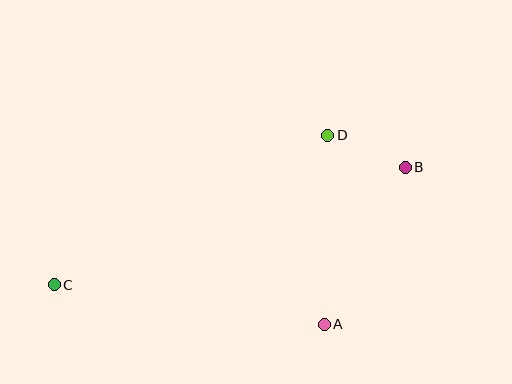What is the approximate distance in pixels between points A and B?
The distance between A and B is approximately 177 pixels.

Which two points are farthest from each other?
Points B and C are farthest from each other.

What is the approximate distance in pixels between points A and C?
The distance between A and C is approximately 273 pixels.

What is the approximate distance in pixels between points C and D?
The distance between C and D is approximately 312 pixels.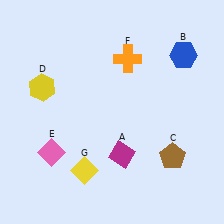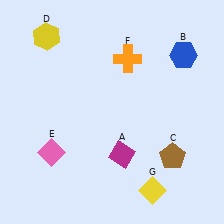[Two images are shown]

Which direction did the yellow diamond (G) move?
The yellow diamond (G) moved right.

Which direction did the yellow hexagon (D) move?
The yellow hexagon (D) moved up.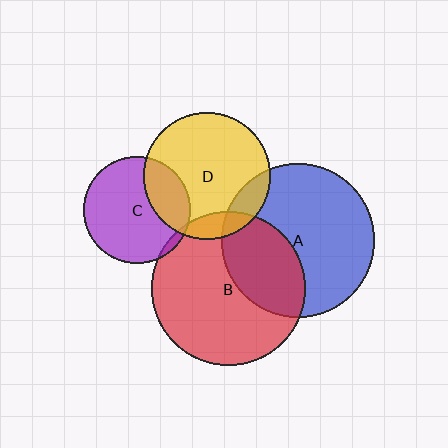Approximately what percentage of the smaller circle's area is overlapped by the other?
Approximately 35%.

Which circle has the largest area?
Circle A (blue).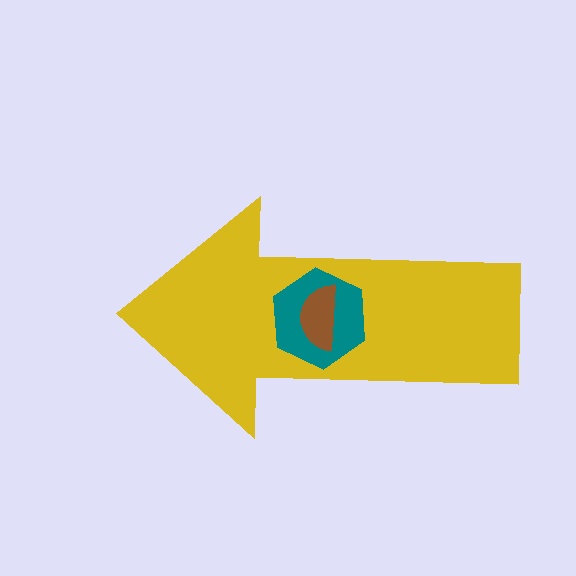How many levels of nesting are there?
3.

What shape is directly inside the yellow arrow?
The teal hexagon.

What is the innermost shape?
The brown semicircle.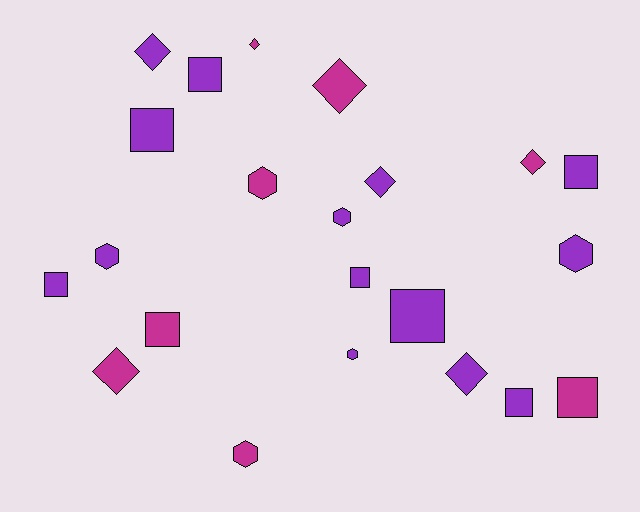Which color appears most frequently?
Purple, with 14 objects.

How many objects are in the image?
There are 22 objects.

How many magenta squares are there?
There are 2 magenta squares.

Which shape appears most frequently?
Square, with 9 objects.